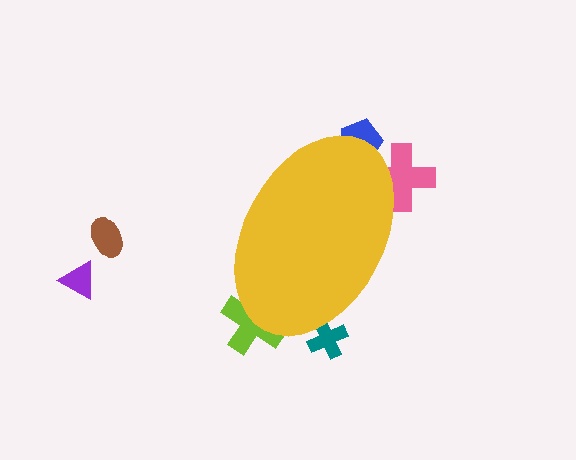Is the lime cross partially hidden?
Yes, the lime cross is partially hidden behind the yellow ellipse.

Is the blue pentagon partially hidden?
Yes, the blue pentagon is partially hidden behind the yellow ellipse.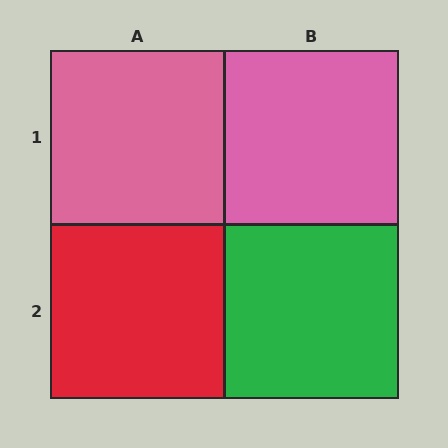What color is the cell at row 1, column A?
Pink.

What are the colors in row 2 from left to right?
Red, green.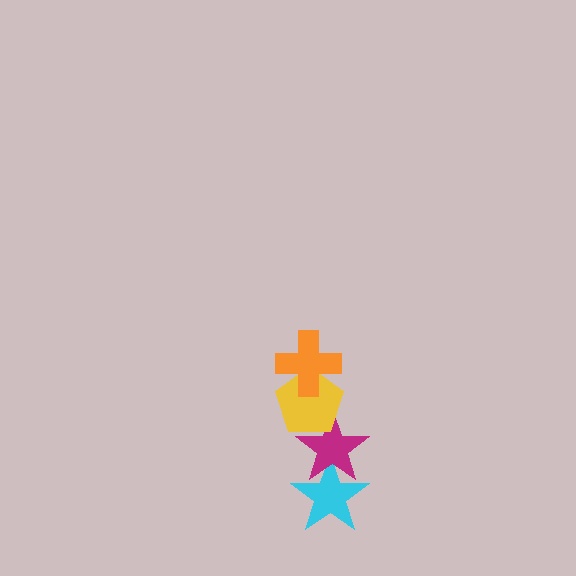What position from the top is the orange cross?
The orange cross is 1st from the top.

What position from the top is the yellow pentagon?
The yellow pentagon is 2nd from the top.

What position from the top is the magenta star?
The magenta star is 3rd from the top.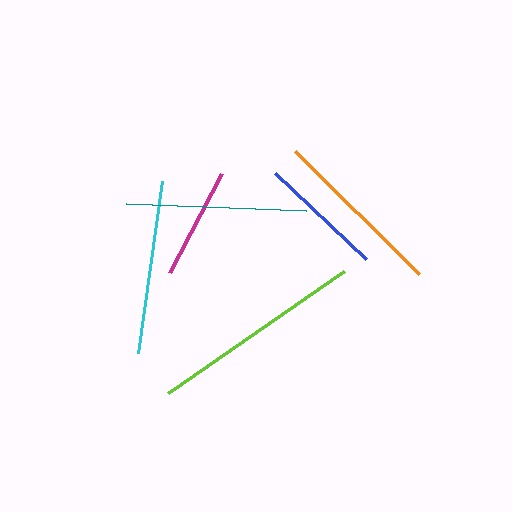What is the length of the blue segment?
The blue segment is approximately 125 pixels long.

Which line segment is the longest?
The lime line is the longest at approximately 214 pixels.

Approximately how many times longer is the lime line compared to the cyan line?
The lime line is approximately 1.2 times the length of the cyan line.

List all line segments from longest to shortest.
From longest to shortest: lime, teal, orange, cyan, blue, magenta.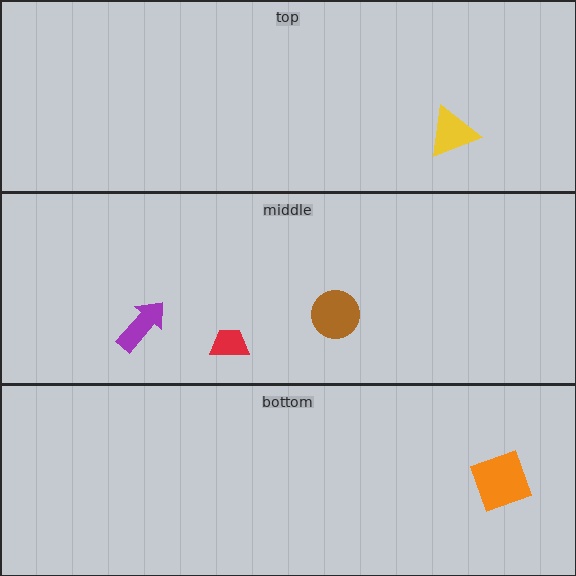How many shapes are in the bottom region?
1.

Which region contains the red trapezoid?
The middle region.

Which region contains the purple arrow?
The middle region.